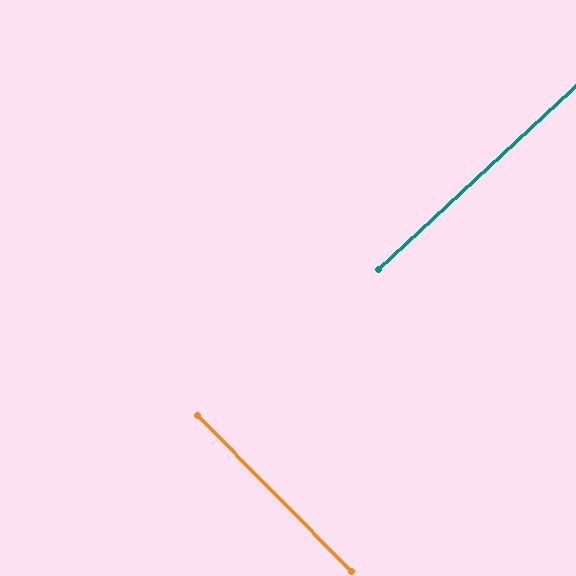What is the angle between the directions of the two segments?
Approximately 88 degrees.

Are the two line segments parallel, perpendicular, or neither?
Perpendicular — they meet at approximately 88°.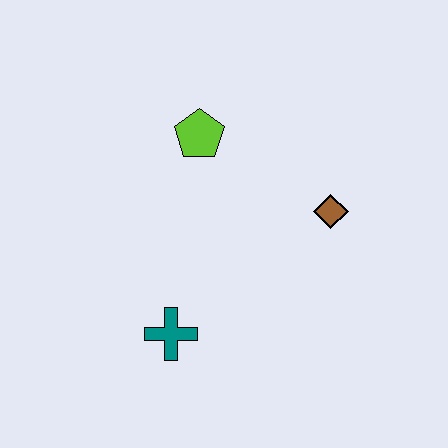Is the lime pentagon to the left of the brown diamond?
Yes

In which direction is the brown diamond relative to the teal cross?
The brown diamond is to the right of the teal cross.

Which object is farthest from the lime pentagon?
The teal cross is farthest from the lime pentagon.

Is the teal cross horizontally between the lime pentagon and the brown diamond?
No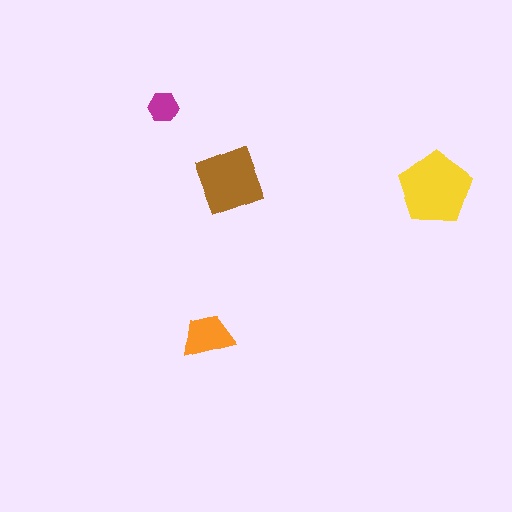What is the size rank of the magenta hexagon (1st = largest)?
4th.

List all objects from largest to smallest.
The yellow pentagon, the brown diamond, the orange trapezoid, the magenta hexagon.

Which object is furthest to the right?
The yellow pentagon is rightmost.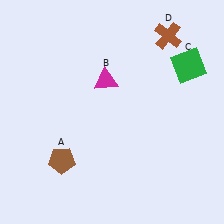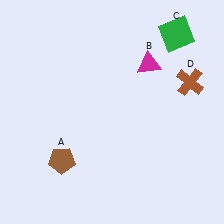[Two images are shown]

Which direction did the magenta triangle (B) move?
The magenta triangle (B) moved right.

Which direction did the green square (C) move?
The green square (C) moved up.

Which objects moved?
The objects that moved are: the magenta triangle (B), the green square (C), the brown cross (D).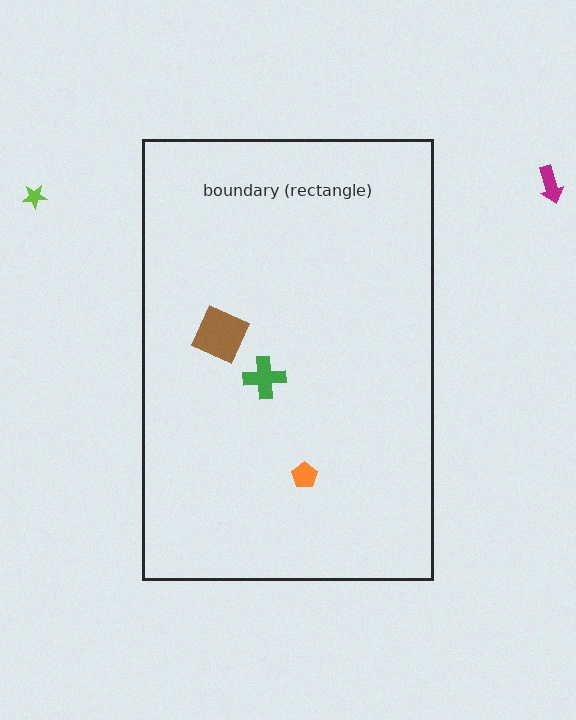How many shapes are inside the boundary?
3 inside, 2 outside.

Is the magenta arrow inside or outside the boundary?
Outside.